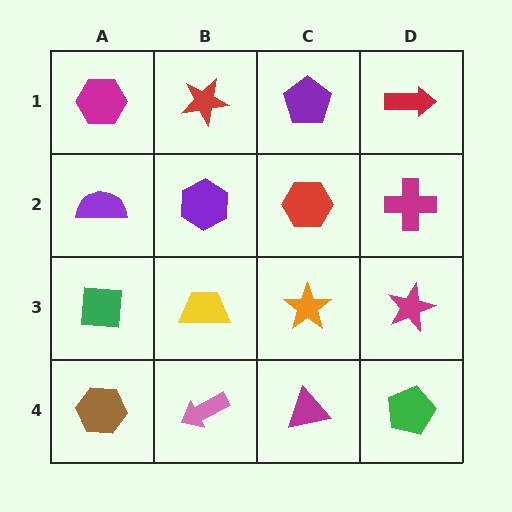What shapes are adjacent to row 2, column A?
A magenta hexagon (row 1, column A), a green square (row 3, column A), a purple hexagon (row 2, column B).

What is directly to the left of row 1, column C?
A red star.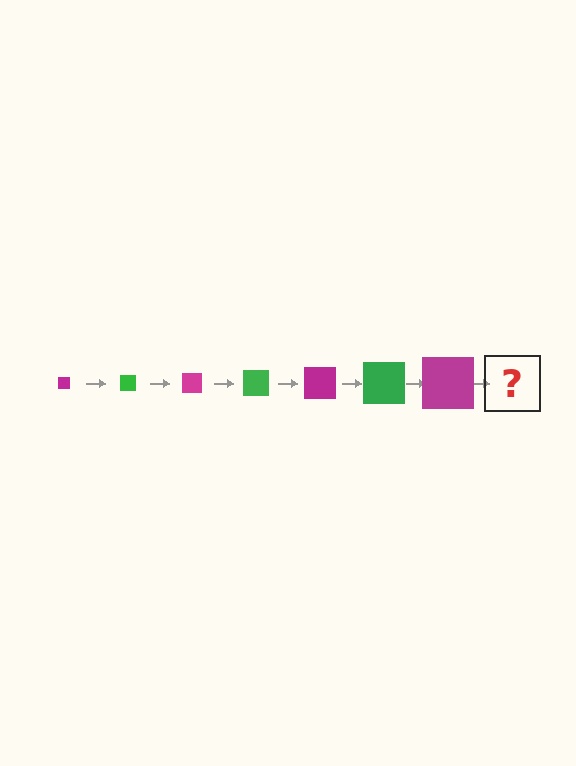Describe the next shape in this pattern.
It should be a green square, larger than the previous one.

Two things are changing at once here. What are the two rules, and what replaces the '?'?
The two rules are that the square grows larger each step and the color cycles through magenta and green. The '?' should be a green square, larger than the previous one.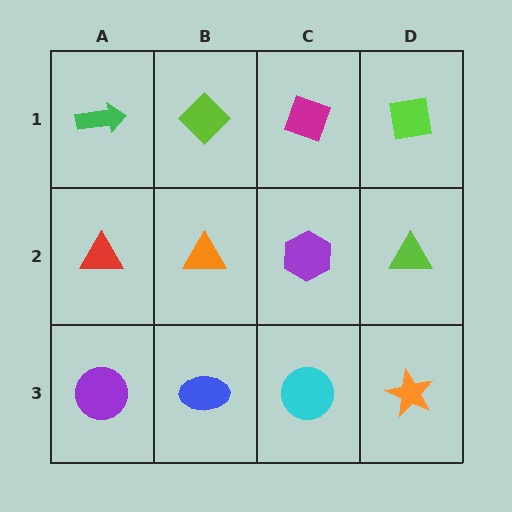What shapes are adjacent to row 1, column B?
An orange triangle (row 2, column B), a green arrow (row 1, column A), a magenta diamond (row 1, column C).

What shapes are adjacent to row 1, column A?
A red triangle (row 2, column A), a lime diamond (row 1, column B).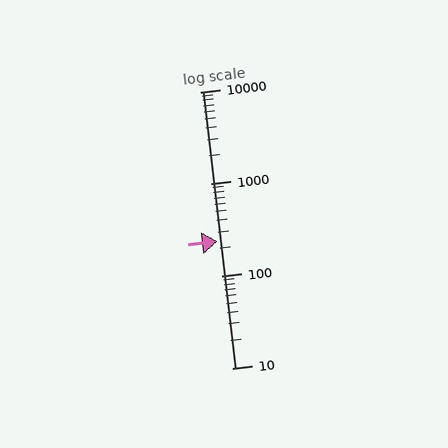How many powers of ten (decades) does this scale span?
The scale spans 3 decades, from 10 to 10000.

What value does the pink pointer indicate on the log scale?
The pointer indicates approximately 240.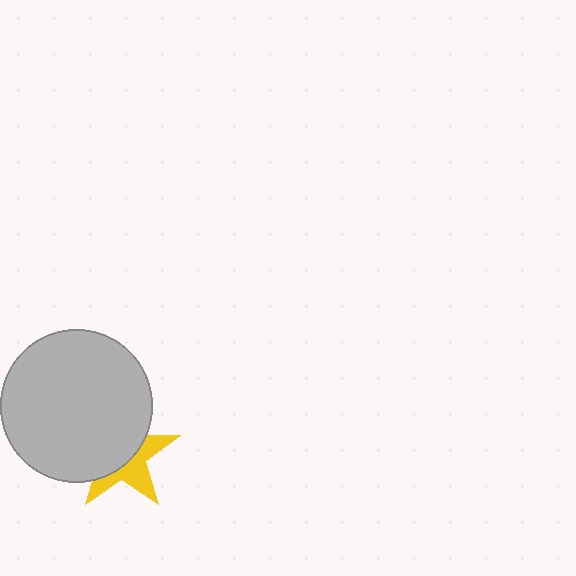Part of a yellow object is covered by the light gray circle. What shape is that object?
It is a star.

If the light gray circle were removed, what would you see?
You would see the complete yellow star.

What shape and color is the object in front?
The object in front is a light gray circle.